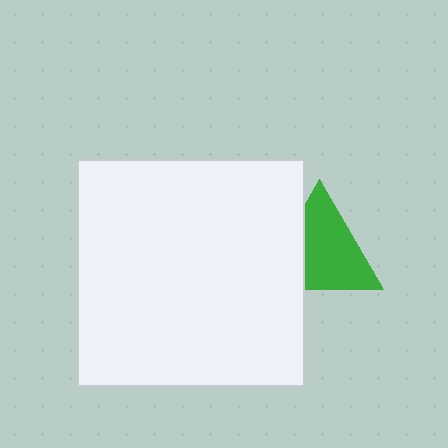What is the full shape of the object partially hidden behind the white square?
The partially hidden object is a green triangle.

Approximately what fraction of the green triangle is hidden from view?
Roughly 30% of the green triangle is hidden behind the white square.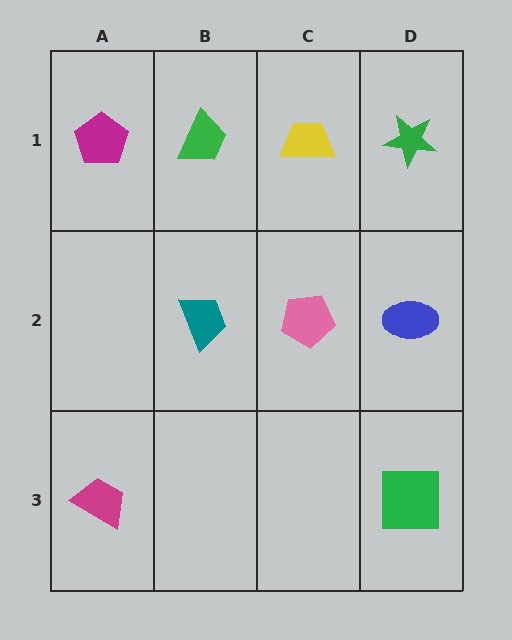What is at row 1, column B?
A green trapezoid.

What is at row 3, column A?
A magenta trapezoid.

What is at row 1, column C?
A yellow trapezoid.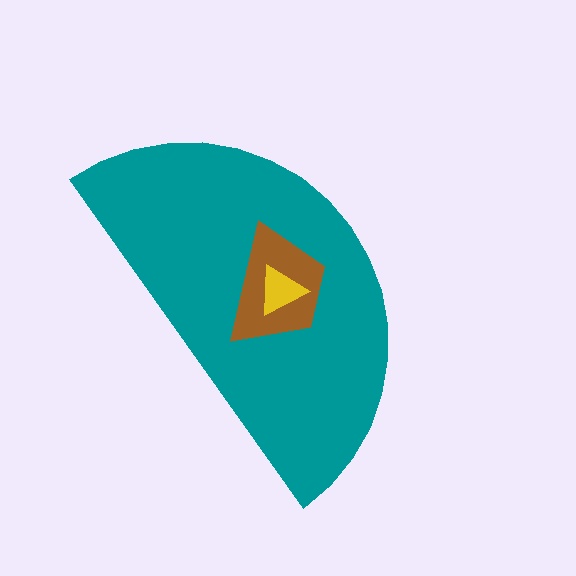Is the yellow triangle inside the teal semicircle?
Yes.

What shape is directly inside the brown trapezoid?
The yellow triangle.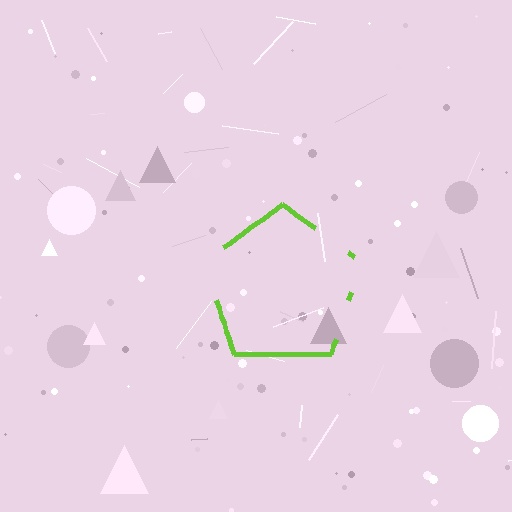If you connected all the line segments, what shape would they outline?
They would outline a pentagon.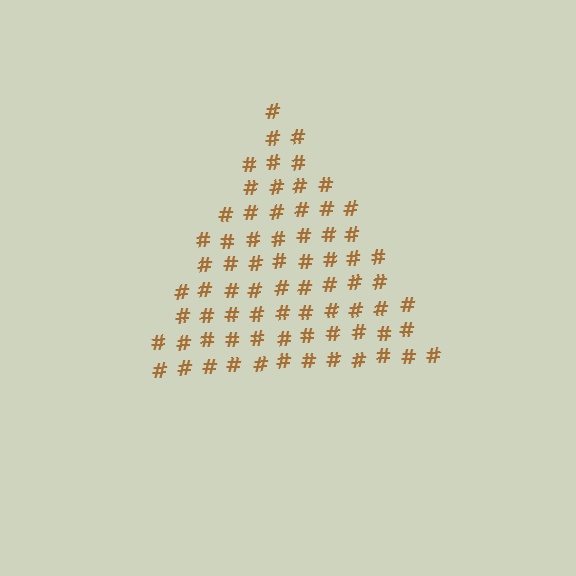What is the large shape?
The large shape is a triangle.